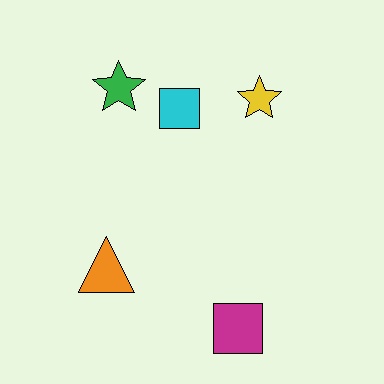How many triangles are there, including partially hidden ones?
There is 1 triangle.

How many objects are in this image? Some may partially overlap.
There are 5 objects.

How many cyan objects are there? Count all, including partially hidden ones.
There is 1 cyan object.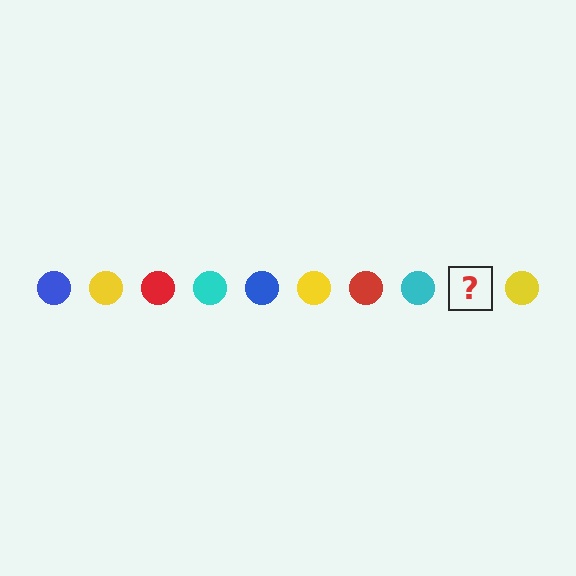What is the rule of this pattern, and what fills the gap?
The rule is that the pattern cycles through blue, yellow, red, cyan circles. The gap should be filled with a blue circle.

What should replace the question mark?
The question mark should be replaced with a blue circle.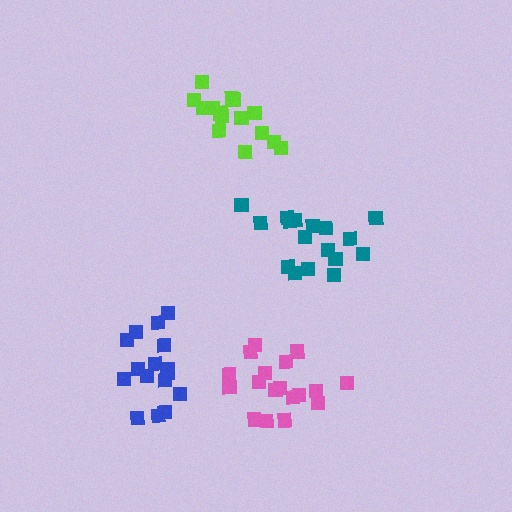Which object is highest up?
The lime cluster is topmost.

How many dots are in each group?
Group 1: 18 dots, Group 2: 15 dots, Group 3: 16 dots, Group 4: 17 dots (66 total).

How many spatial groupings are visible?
There are 4 spatial groupings.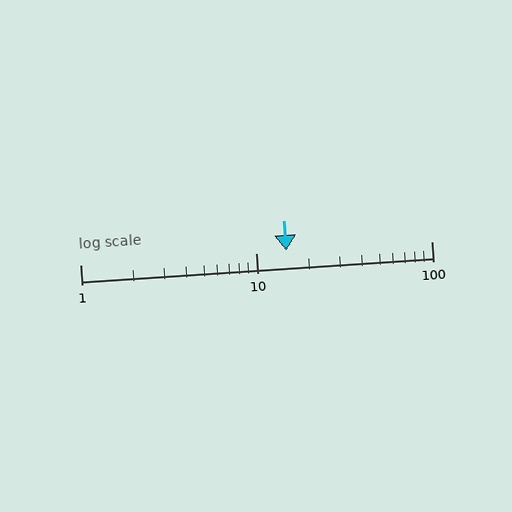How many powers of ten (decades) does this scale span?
The scale spans 2 decades, from 1 to 100.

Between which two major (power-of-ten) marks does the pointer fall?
The pointer is between 10 and 100.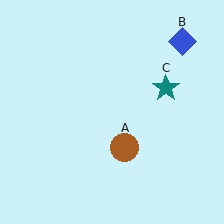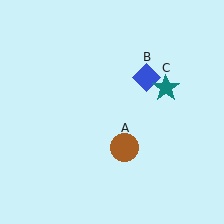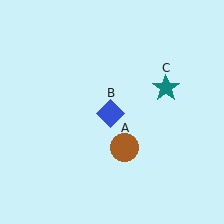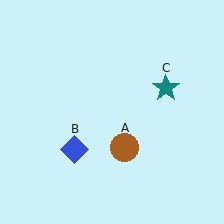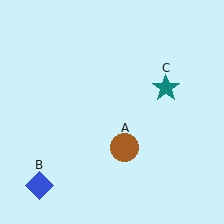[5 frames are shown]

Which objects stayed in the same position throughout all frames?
Brown circle (object A) and teal star (object C) remained stationary.